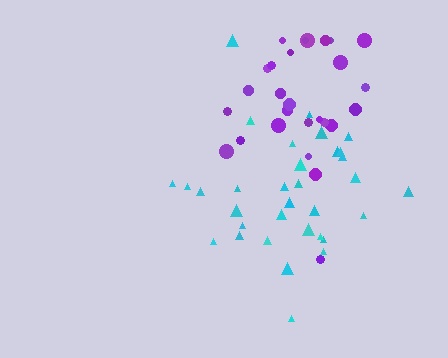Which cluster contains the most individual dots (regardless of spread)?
Cyan (33).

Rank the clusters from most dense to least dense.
cyan, purple.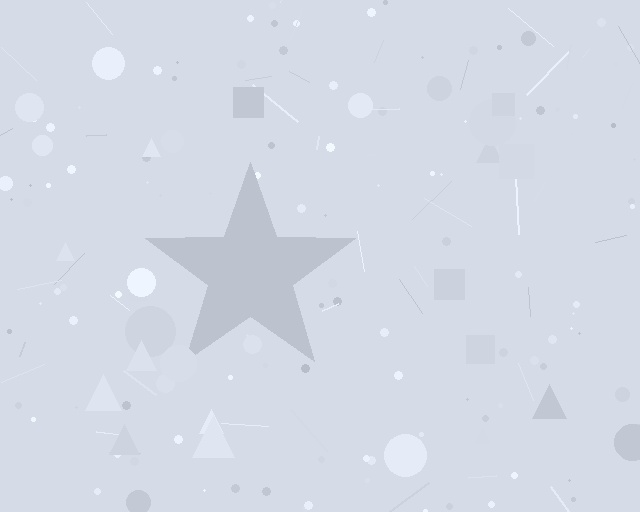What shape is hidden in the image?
A star is hidden in the image.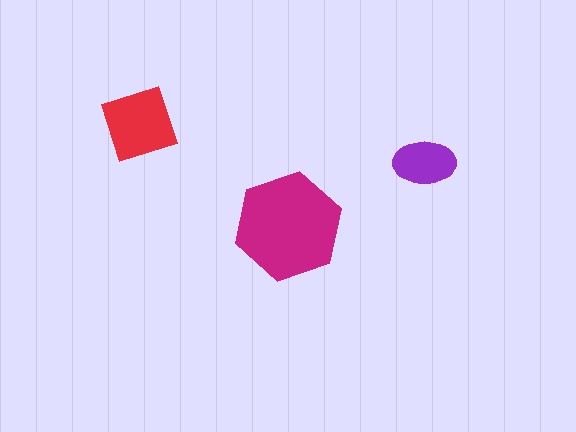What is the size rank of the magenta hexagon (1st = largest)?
1st.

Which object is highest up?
The red square is topmost.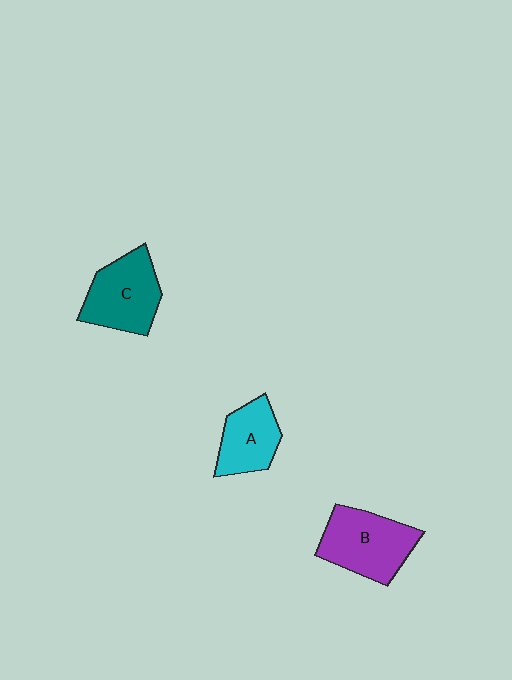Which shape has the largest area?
Shape B (purple).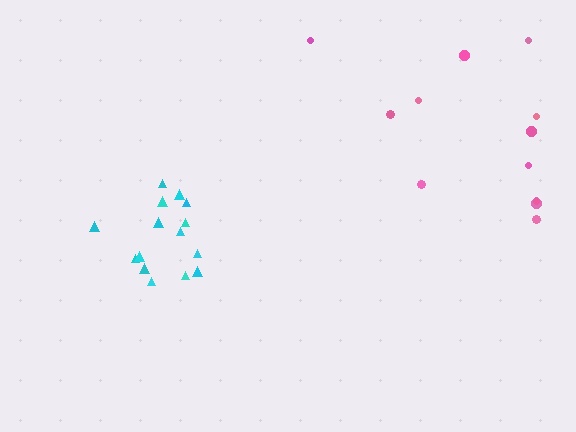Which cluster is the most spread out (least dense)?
Pink.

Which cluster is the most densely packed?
Cyan.